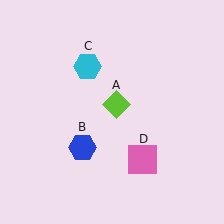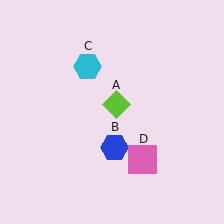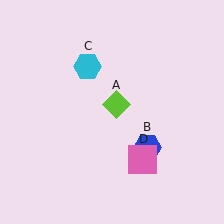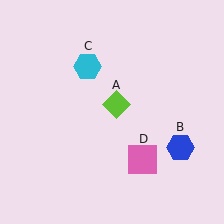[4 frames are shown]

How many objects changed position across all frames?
1 object changed position: blue hexagon (object B).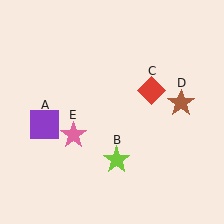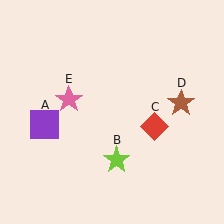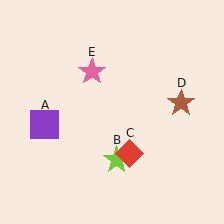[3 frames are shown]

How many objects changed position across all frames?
2 objects changed position: red diamond (object C), pink star (object E).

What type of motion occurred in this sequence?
The red diamond (object C), pink star (object E) rotated clockwise around the center of the scene.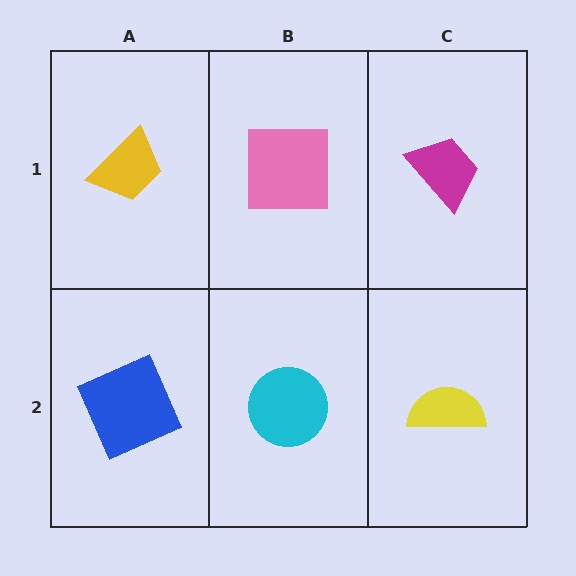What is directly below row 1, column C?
A yellow semicircle.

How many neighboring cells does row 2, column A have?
2.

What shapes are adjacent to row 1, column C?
A yellow semicircle (row 2, column C), a pink square (row 1, column B).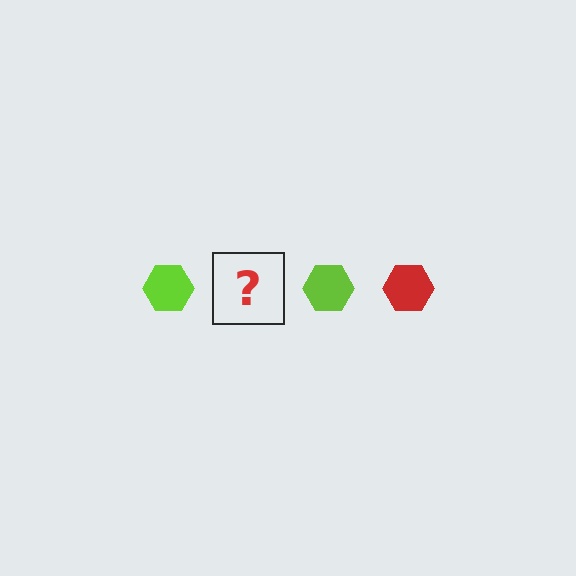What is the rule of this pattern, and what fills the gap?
The rule is that the pattern cycles through lime, red hexagons. The gap should be filled with a red hexagon.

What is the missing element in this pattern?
The missing element is a red hexagon.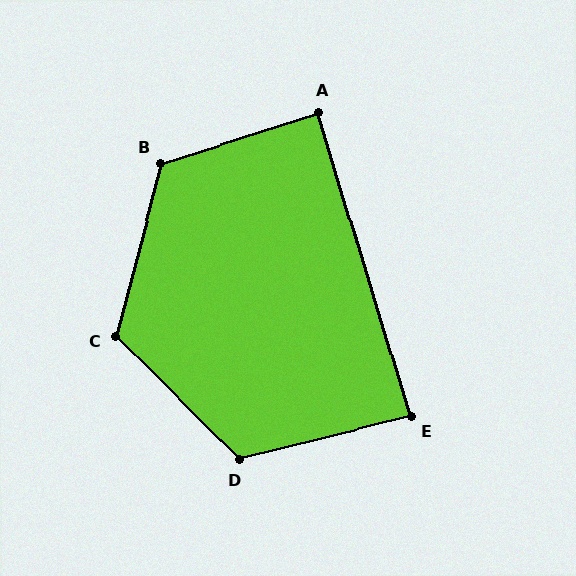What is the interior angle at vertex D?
Approximately 121 degrees (obtuse).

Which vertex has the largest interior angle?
B, at approximately 122 degrees.